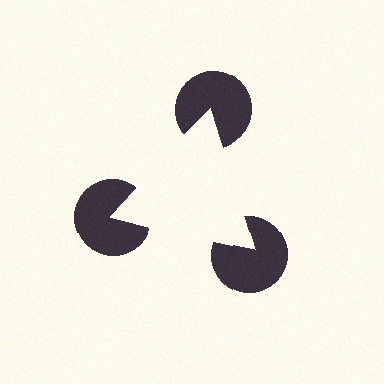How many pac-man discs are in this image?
There are 3 — one at each vertex of the illusory triangle.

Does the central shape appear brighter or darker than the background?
It typically appears slightly brighter than the background, even though no actual brightness change is drawn.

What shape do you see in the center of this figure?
An illusory triangle — its edges are inferred from the aligned wedge cuts in the pac-man discs, not physically drawn.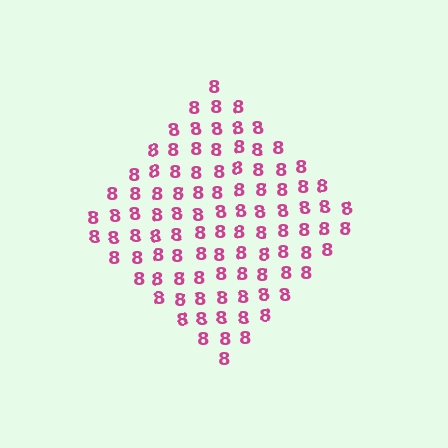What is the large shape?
The large shape is a diamond.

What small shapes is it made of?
It is made of small digit 8's.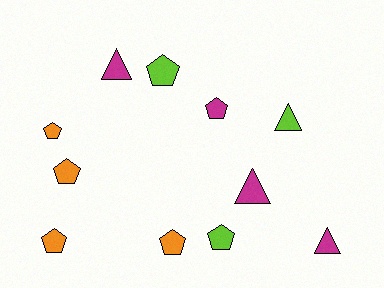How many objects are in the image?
There are 11 objects.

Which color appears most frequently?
Magenta, with 4 objects.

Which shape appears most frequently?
Pentagon, with 7 objects.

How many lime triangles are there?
There is 1 lime triangle.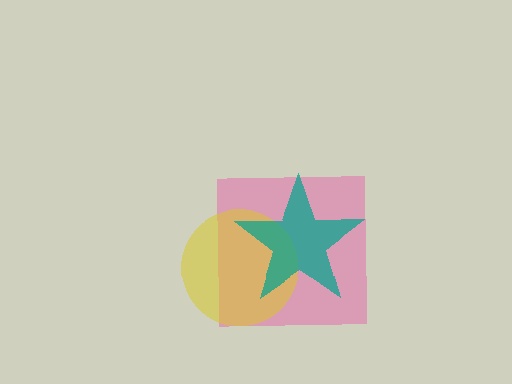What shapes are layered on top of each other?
The layered shapes are: a pink square, a yellow circle, a teal star.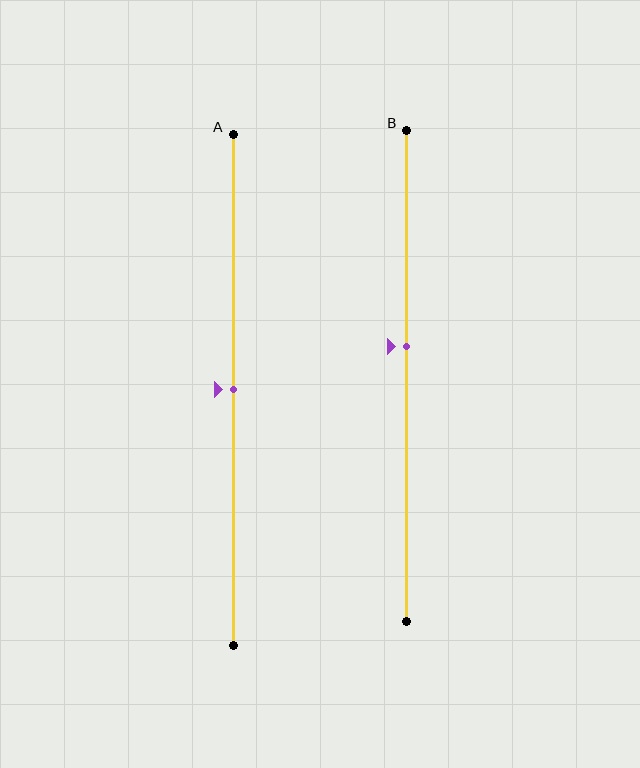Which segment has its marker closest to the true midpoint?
Segment A has its marker closest to the true midpoint.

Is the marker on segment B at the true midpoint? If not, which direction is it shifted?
No, the marker on segment B is shifted upward by about 6% of the segment length.